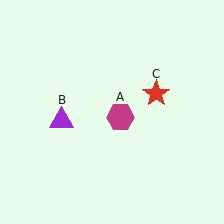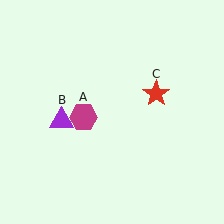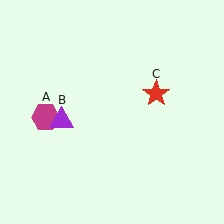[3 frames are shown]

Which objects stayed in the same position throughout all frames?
Purple triangle (object B) and red star (object C) remained stationary.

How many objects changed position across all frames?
1 object changed position: magenta hexagon (object A).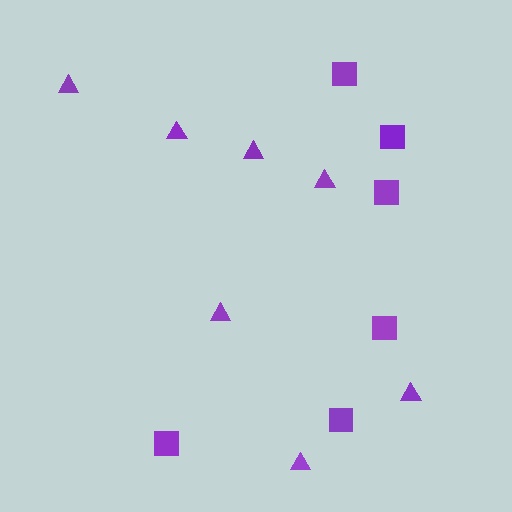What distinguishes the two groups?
There are 2 groups: one group of triangles (7) and one group of squares (6).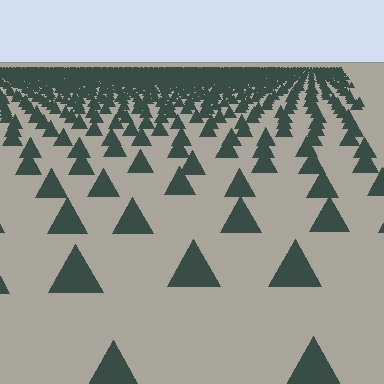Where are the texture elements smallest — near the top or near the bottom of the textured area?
Near the top.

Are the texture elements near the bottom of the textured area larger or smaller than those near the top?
Larger. Near the bottom, elements are closer to the viewer and appear at a bigger on-screen size.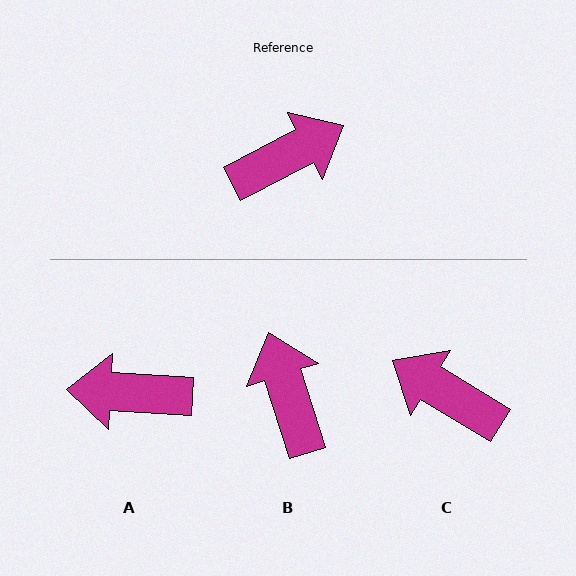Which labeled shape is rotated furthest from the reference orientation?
A, about 149 degrees away.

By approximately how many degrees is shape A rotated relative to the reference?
Approximately 149 degrees counter-clockwise.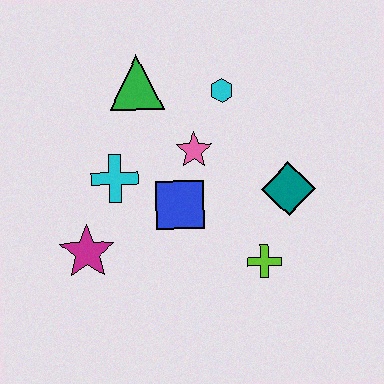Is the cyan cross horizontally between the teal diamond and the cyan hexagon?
No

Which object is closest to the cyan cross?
The blue square is closest to the cyan cross.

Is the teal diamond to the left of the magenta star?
No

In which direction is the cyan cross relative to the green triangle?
The cyan cross is below the green triangle.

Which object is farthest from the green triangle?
The lime cross is farthest from the green triangle.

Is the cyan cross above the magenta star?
Yes